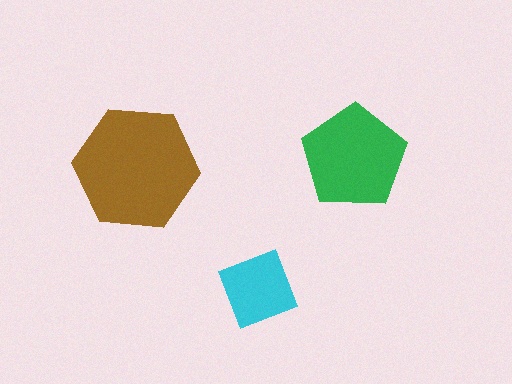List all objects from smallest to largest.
The cyan square, the green pentagon, the brown hexagon.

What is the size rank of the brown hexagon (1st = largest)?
1st.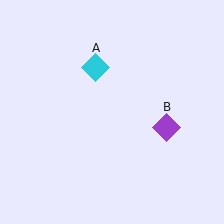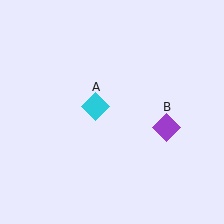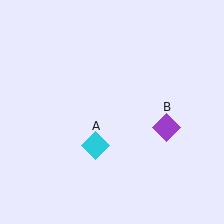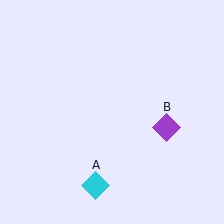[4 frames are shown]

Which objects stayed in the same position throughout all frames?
Purple diamond (object B) remained stationary.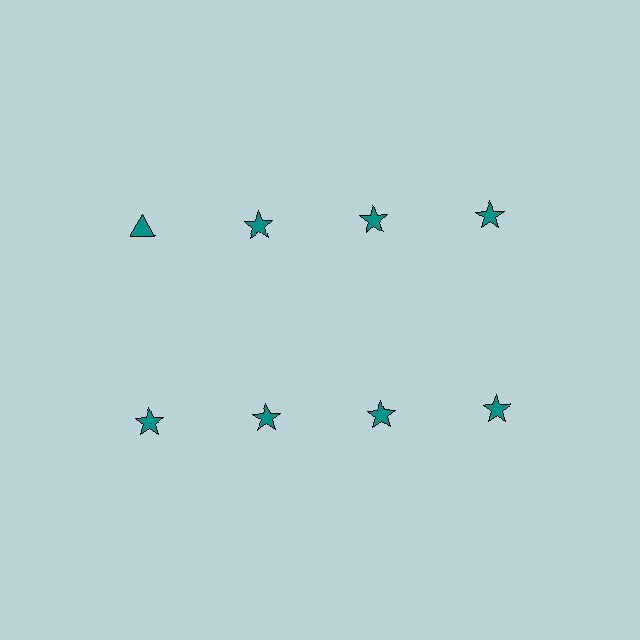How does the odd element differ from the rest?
It has a different shape: triangle instead of star.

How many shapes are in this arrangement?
There are 8 shapes arranged in a grid pattern.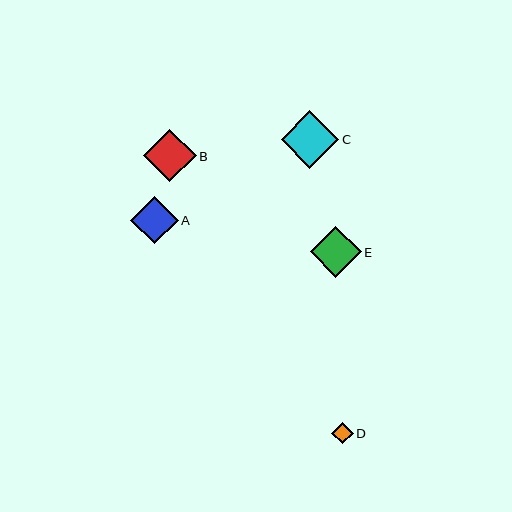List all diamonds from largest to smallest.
From largest to smallest: C, B, E, A, D.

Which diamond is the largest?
Diamond C is the largest with a size of approximately 57 pixels.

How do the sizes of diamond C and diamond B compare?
Diamond C and diamond B are approximately the same size.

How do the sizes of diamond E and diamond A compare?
Diamond E and diamond A are approximately the same size.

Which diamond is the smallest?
Diamond D is the smallest with a size of approximately 21 pixels.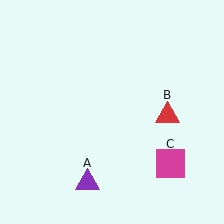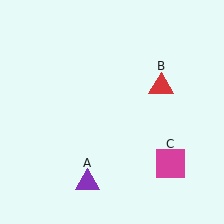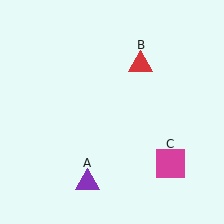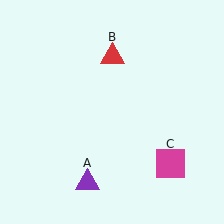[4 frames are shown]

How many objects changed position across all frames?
1 object changed position: red triangle (object B).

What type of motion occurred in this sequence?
The red triangle (object B) rotated counterclockwise around the center of the scene.